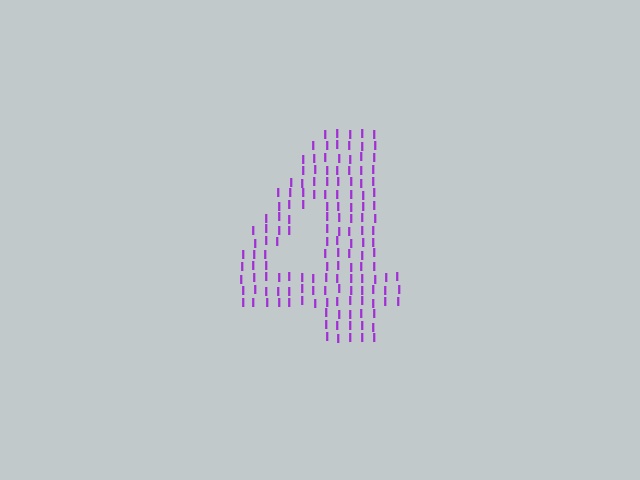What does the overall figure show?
The overall figure shows the digit 4.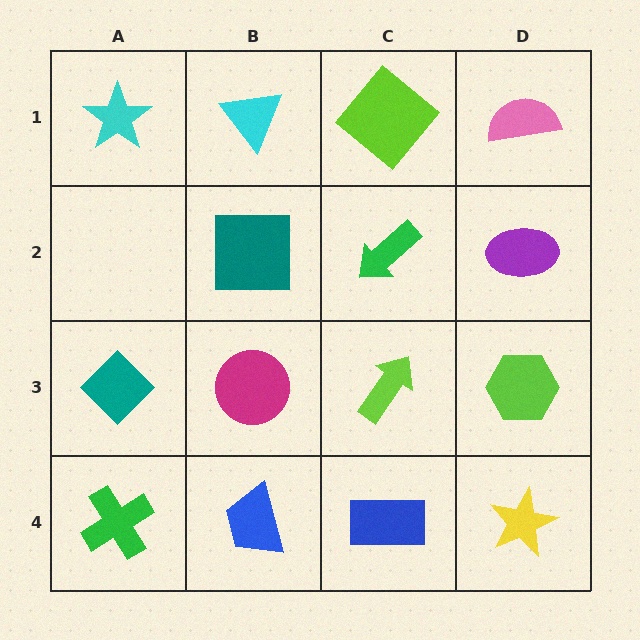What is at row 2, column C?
A green arrow.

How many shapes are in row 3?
4 shapes.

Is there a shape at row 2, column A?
No, that cell is empty.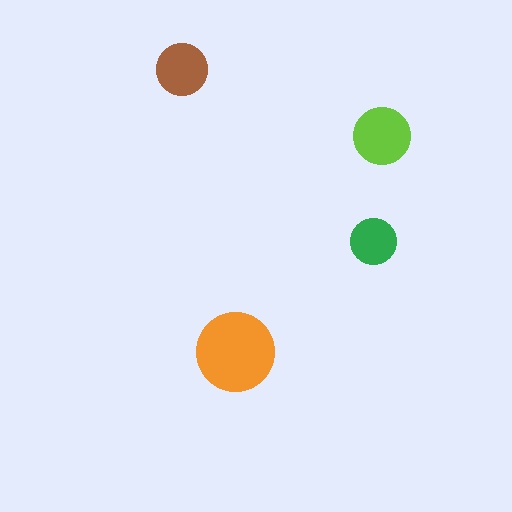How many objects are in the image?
There are 4 objects in the image.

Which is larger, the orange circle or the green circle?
The orange one.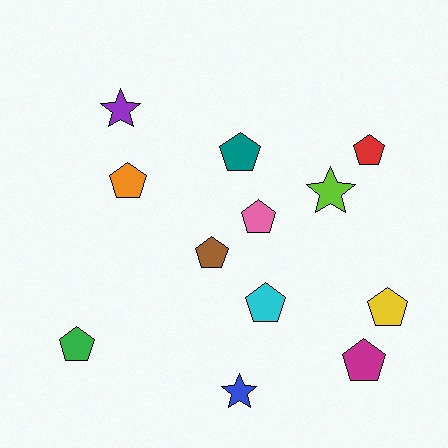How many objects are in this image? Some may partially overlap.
There are 12 objects.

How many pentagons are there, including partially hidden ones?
There are 9 pentagons.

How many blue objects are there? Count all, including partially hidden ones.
There is 1 blue object.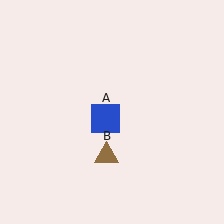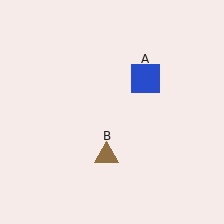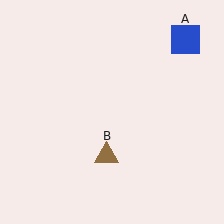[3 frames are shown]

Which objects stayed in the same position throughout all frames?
Brown triangle (object B) remained stationary.